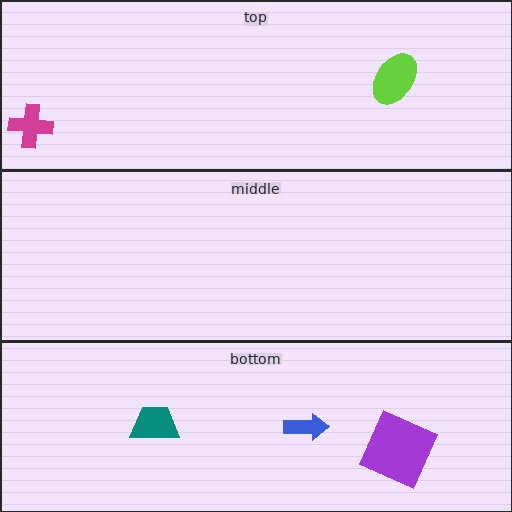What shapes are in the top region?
The lime ellipse, the magenta cross.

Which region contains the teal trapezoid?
The bottom region.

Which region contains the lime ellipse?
The top region.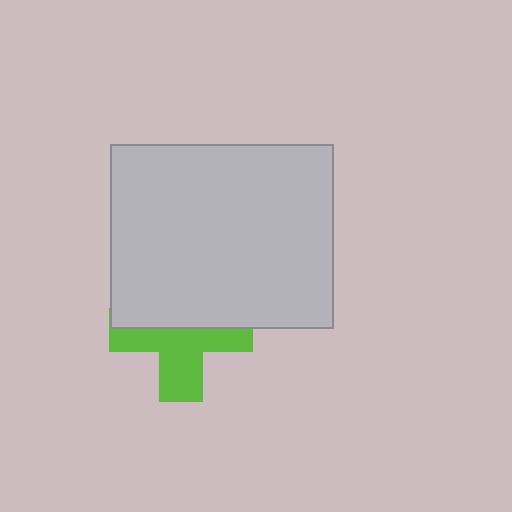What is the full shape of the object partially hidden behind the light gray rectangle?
The partially hidden object is a lime cross.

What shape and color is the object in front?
The object in front is a light gray rectangle.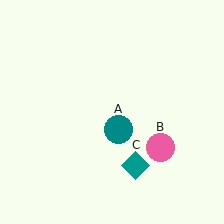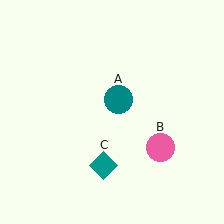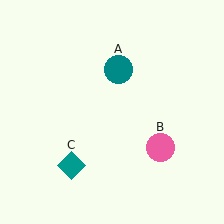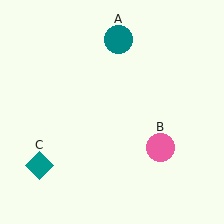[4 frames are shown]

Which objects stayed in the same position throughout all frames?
Pink circle (object B) remained stationary.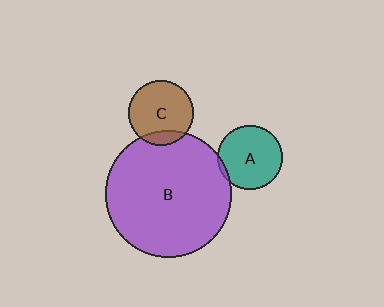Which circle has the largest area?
Circle B (purple).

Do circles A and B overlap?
Yes.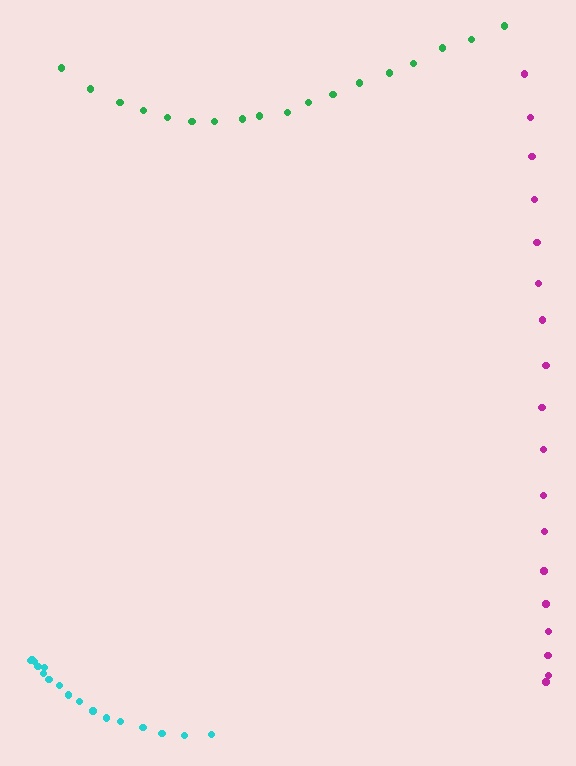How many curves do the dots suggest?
There are 3 distinct paths.